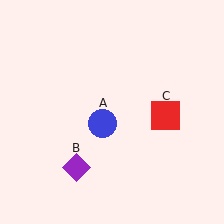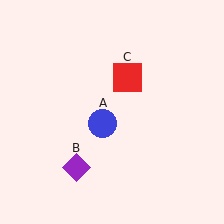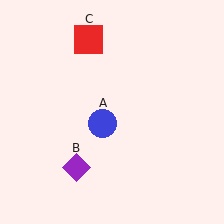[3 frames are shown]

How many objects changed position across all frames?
1 object changed position: red square (object C).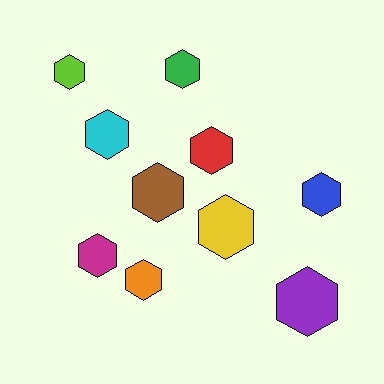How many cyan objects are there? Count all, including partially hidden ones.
There is 1 cyan object.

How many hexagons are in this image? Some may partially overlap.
There are 10 hexagons.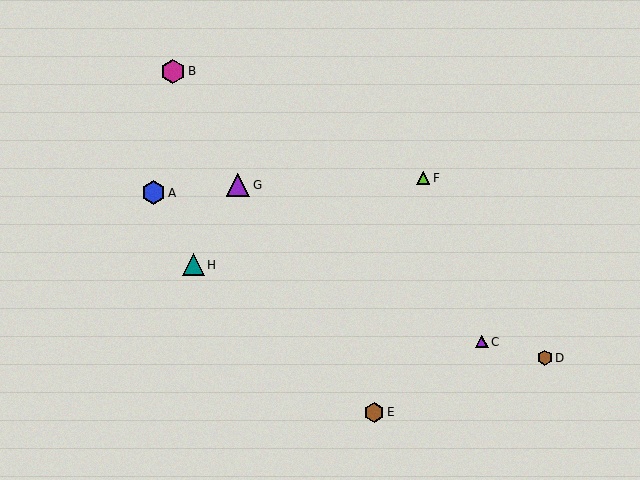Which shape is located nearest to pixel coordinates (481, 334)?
The purple triangle (labeled C) at (482, 342) is nearest to that location.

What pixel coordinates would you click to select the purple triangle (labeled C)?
Click at (482, 342) to select the purple triangle C.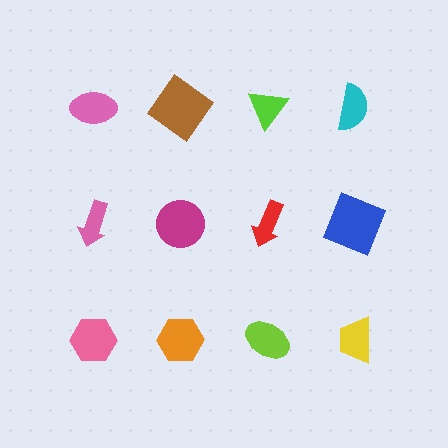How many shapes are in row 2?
4 shapes.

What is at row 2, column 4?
A blue square.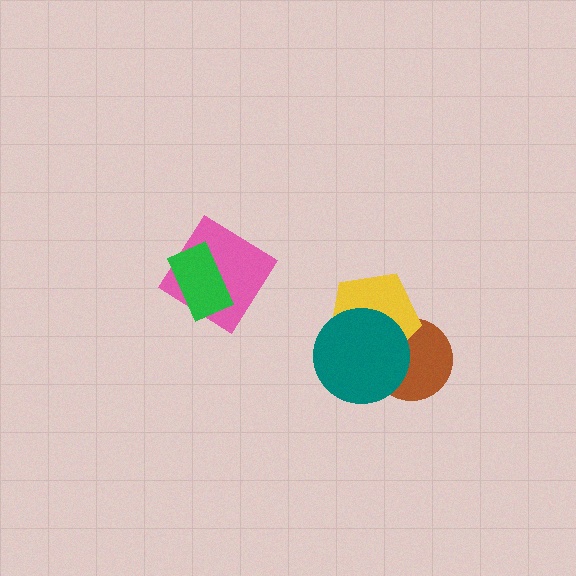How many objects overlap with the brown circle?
2 objects overlap with the brown circle.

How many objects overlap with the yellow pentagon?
2 objects overlap with the yellow pentagon.